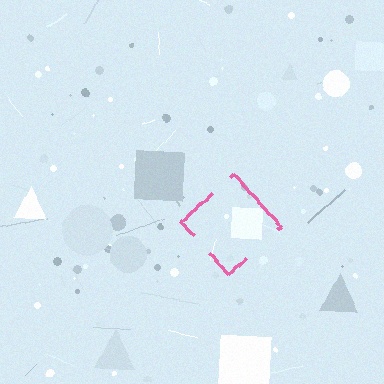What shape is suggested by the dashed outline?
The dashed outline suggests a diamond.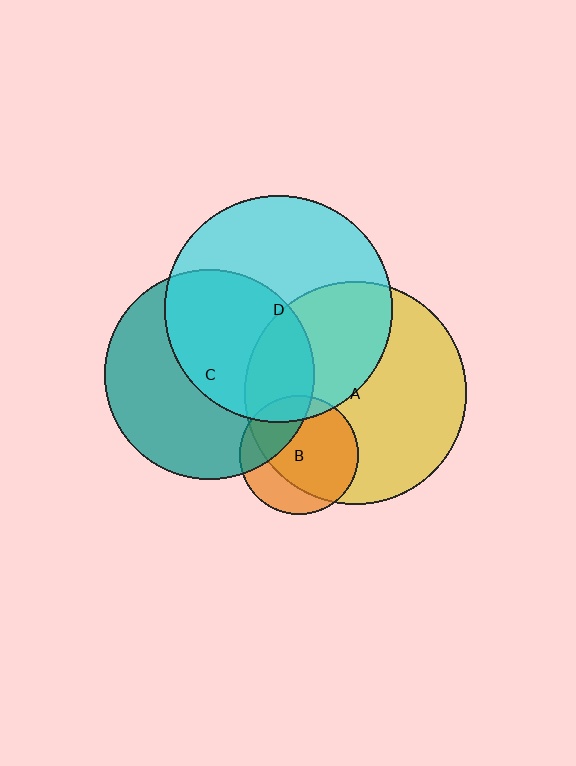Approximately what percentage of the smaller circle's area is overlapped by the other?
Approximately 30%.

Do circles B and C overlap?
Yes.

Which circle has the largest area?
Circle D (cyan).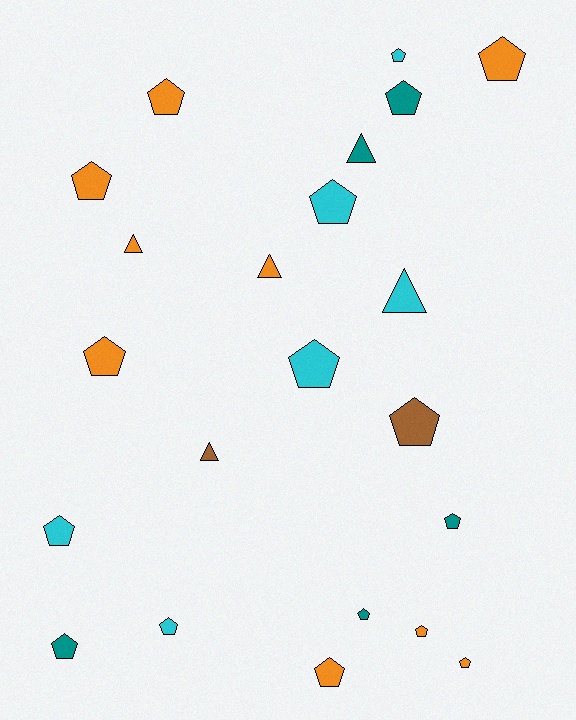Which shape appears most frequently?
Pentagon, with 17 objects.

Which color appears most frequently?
Orange, with 9 objects.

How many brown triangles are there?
There is 1 brown triangle.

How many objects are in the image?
There are 22 objects.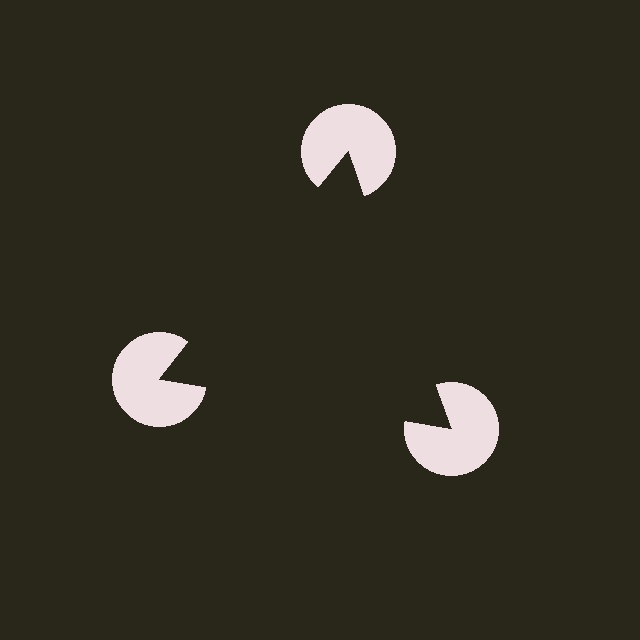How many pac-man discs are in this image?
There are 3 — one at each vertex of the illusory triangle.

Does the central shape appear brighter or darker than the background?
It typically appears slightly darker than the background, even though no actual brightness change is drawn.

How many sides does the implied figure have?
3 sides.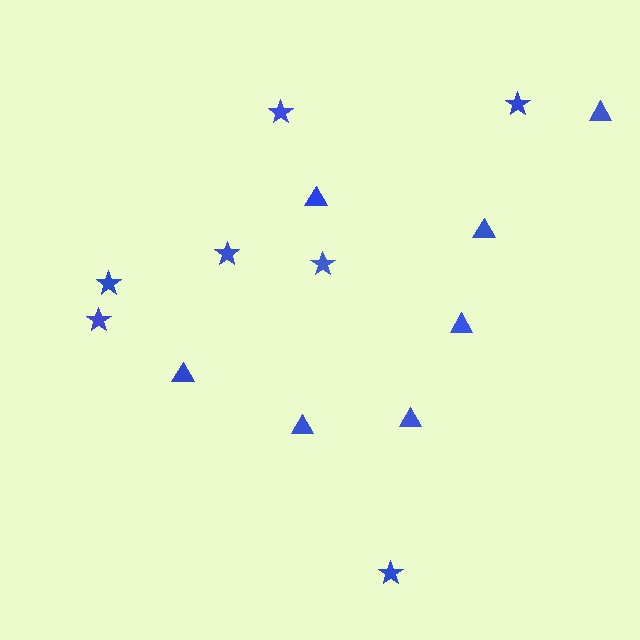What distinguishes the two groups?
There are 2 groups: one group of triangles (7) and one group of stars (7).